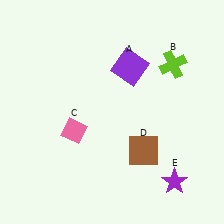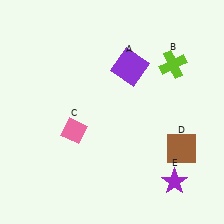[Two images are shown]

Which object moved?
The brown square (D) moved right.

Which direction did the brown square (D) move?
The brown square (D) moved right.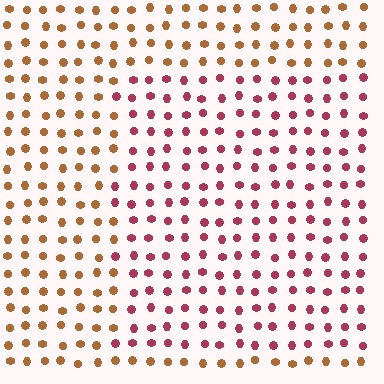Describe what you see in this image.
The image is filled with small brown elements in a uniform arrangement. A rectangle-shaped region is visible where the elements are tinted to a slightly different hue, forming a subtle color boundary.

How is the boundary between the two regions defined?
The boundary is defined purely by a slight shift in hue (about 46 degrees). Spacing, size, and orientation are identical on both sides.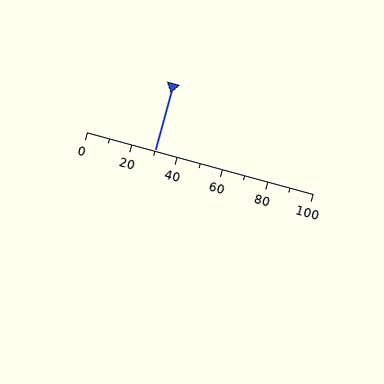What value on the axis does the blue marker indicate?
The marker indicates approximately 30.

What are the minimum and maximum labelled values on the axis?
The axis runs from 0 to 100.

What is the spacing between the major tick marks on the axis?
The major ticks are spaced 20 apart.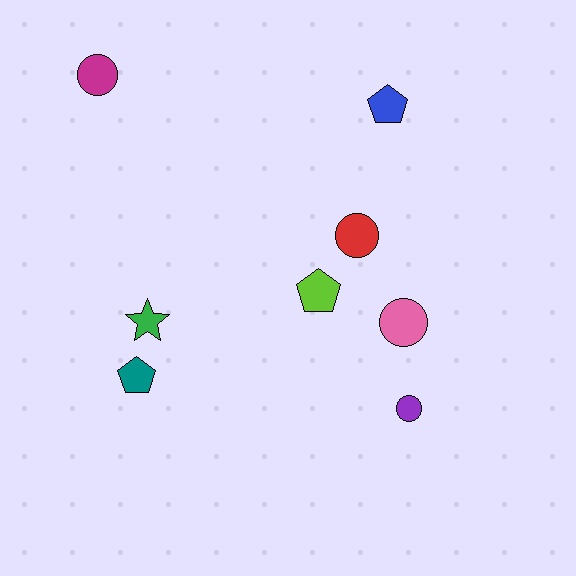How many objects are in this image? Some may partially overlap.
There are 8 objects.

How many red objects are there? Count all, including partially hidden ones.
There is 1 red object.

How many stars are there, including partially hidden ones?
There is 1 star.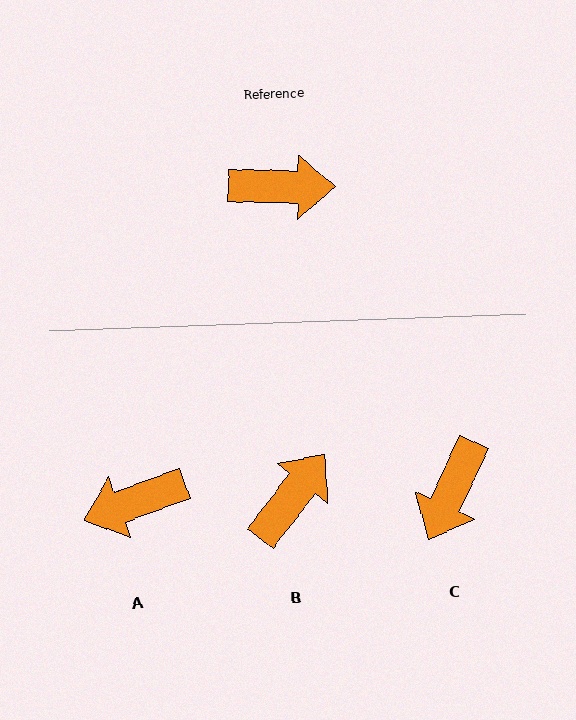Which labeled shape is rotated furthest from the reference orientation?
A, about 159 degrees away.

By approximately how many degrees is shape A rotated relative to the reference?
Approximately 159 degrees clockwise.